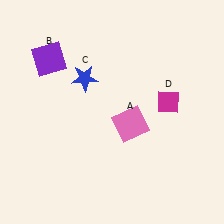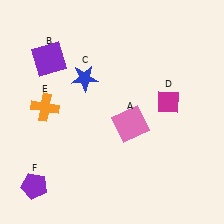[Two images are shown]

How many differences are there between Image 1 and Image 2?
There are 2 differences between the two images.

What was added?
An orange cross (E), a purple pentagon (F) were added in Image 2.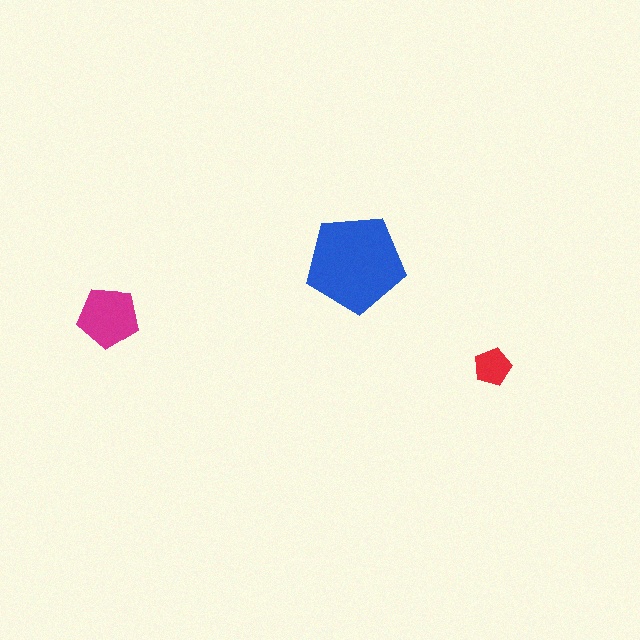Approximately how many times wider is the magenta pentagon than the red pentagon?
About 1.5 times wider.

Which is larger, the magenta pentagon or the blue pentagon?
The blue one.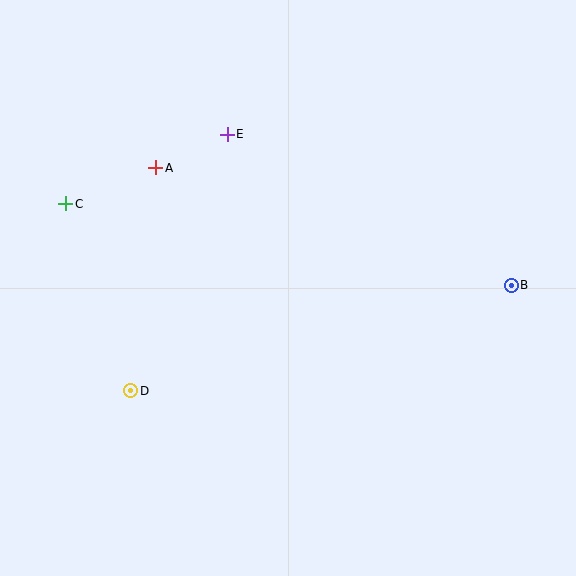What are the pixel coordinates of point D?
Point D is at (131, 391).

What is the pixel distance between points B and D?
The distance between B and D is 395 pixels.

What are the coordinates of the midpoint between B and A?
The midpoint between B and A is at (334, 227).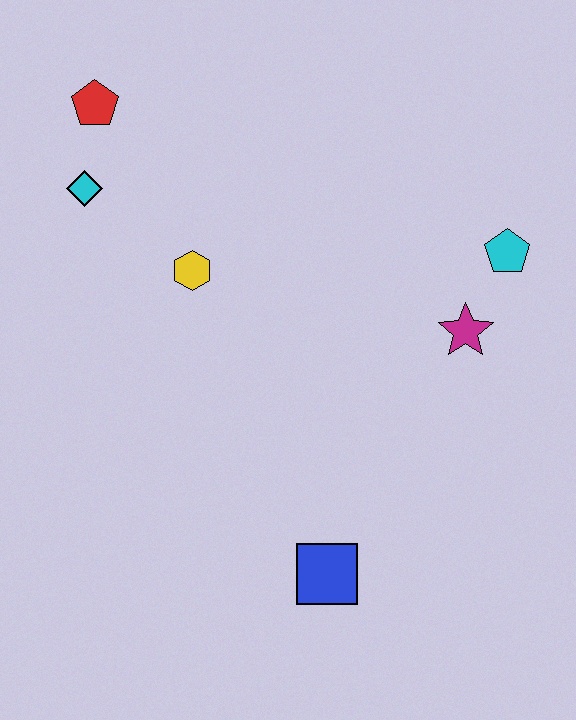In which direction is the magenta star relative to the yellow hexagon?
The magenta star is to the right of the yellow hexagon.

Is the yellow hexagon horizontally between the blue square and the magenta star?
No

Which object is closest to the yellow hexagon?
The cyan diamond is closest to the yellow hexagon.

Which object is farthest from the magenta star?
The red pentagon is farthest from the magenta star.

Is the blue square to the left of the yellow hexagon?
No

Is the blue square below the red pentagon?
Yes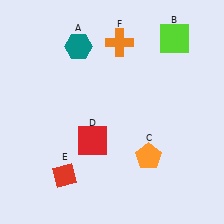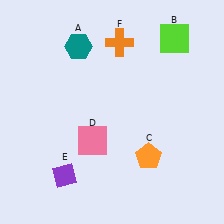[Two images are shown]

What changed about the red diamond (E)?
In Image 1, E is red. In Image 2, it changed to purple.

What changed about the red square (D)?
In Image 1, D is red. In Image 2, it changed to pink.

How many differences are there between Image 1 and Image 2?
There are 2 differences between the two images.